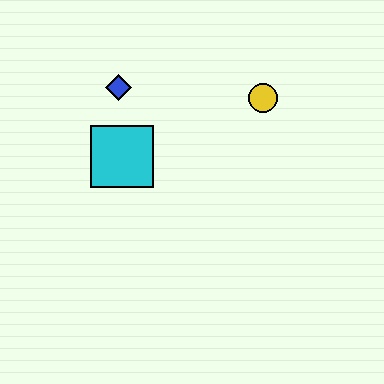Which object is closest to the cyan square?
The blue diamond is closest to the cyan square.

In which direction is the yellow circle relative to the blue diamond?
The yellow circle is to the right of the blue diamond.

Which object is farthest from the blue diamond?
The yellow circle is farthest from the blue diamond.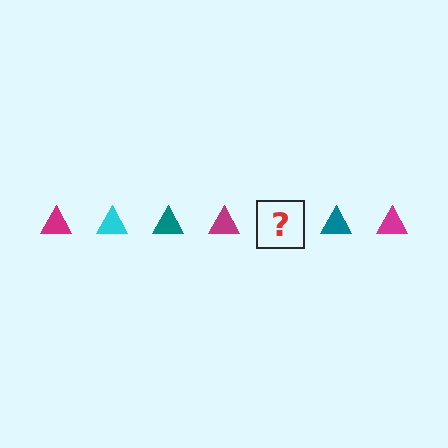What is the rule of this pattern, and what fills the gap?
The rule is that the pattern cycles through magenta, cyan, teal triangles. The gap should be filled with a cyan triangle.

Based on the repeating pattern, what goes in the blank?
The blank should be a cyan triangle.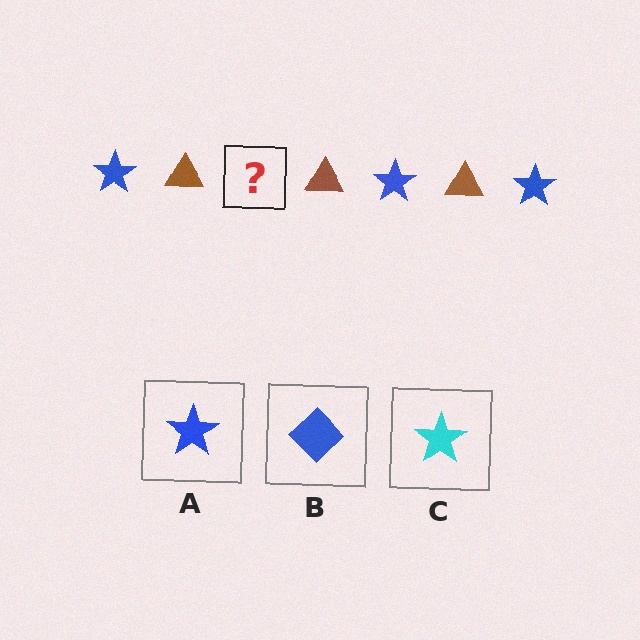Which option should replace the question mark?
Option A.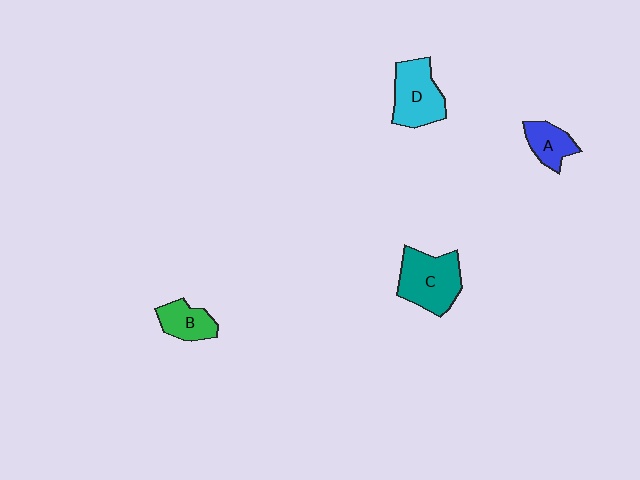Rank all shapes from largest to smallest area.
From largest to smallest: C (teal), D (cyan), B (green), A (blue).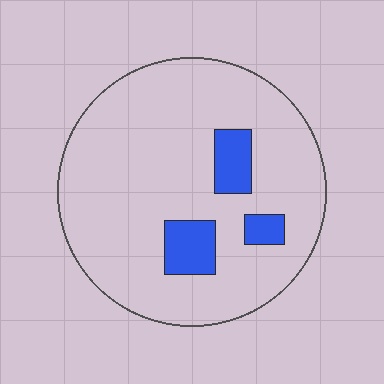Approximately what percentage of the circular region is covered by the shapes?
Approximately 10%.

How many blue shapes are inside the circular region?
3.